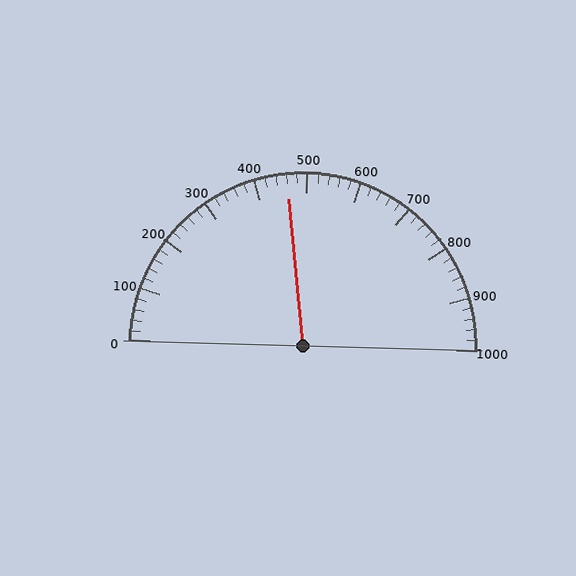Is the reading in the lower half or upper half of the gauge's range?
The reading is in the lower half of the range (0 to 1000).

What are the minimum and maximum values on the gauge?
The gauge ranges from 0 to 1000.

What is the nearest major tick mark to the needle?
The nearest major tick mark is 500.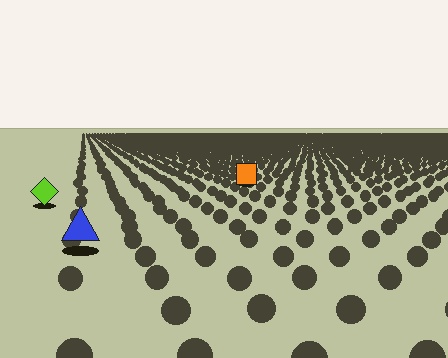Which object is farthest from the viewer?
The orange square is farthest from the viewer. It appears smaller and the ground texture around it is denser.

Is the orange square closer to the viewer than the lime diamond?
No. The lime diamond is closer — you can tell from the texture gradient: the ground texture is coarser near it.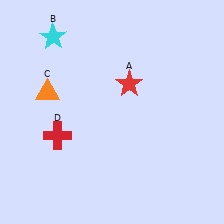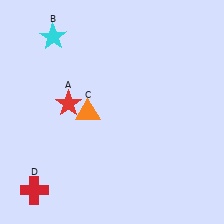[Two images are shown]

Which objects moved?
The objects that moved are: the red star (A), the orange triangle (C), the red cross (D).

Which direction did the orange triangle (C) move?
The orange triangle (C) moved right.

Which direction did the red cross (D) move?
The red cross (D) moved down.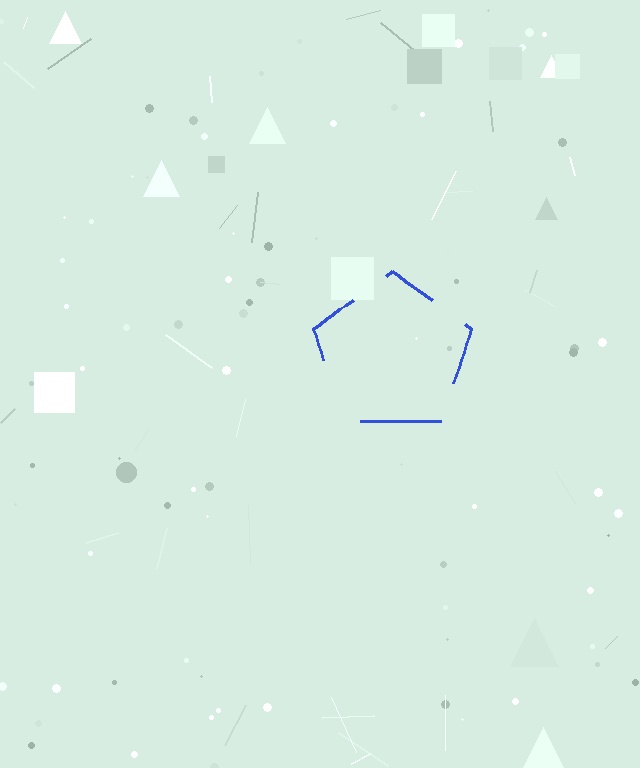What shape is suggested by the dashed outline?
The dashed outline suggests a pentagon.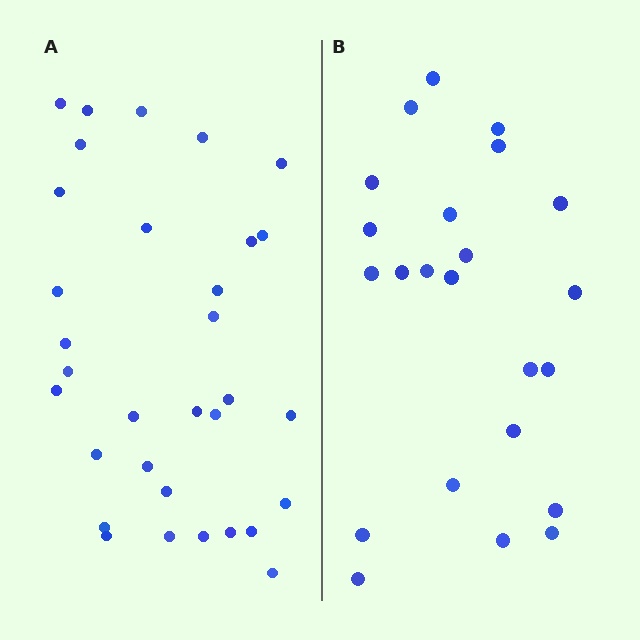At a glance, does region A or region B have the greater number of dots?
Region A (the left region) has more dots.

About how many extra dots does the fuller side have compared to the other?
Region A has roughly 8 or so more dots than region B.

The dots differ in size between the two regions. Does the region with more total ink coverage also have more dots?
No. Region B has more total ink coverage because its dots are larger, but region A actually contains more individual dots. Total area can be misleading — the number of items is what matters here.